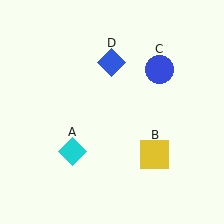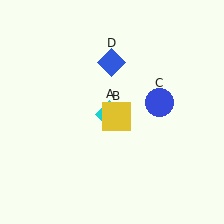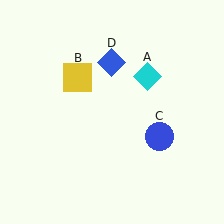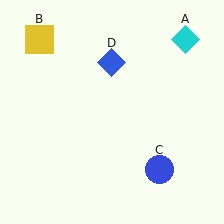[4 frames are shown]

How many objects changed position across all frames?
3 objects changed position: cyan diamond (object A), yellow square (object B), blue circle (object C).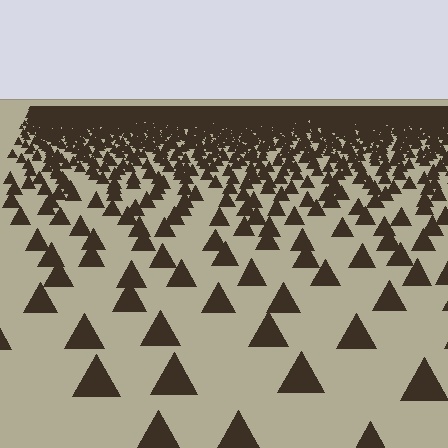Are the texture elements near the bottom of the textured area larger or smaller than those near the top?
Larger. Near the bottom, elements are closer to the viewer and appear at a bigger on-screen size.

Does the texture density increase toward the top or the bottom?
Density increases toward the top.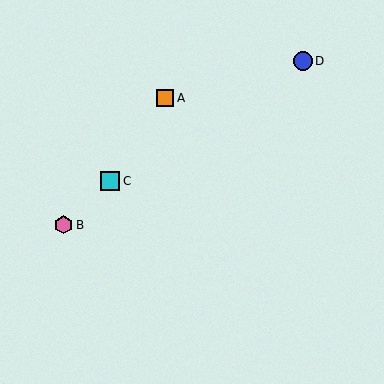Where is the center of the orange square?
The center of the orange square is at (165, 98).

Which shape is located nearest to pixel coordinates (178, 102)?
The orange square (labeled A) at (165, 98) is nearest to that location.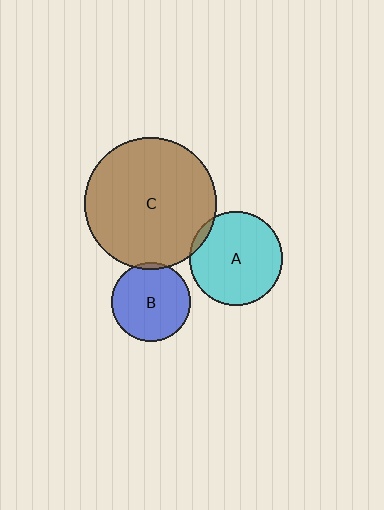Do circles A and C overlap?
Yes.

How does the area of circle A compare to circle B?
Approximately 1.4 times.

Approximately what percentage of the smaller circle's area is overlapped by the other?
Approximately 5%.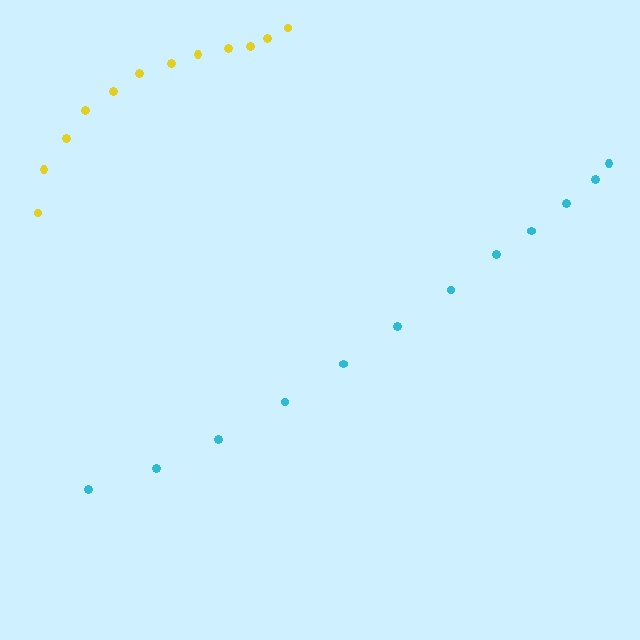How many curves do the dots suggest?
There are 2 distinct paths.